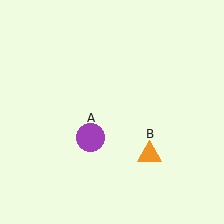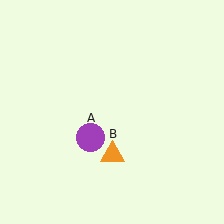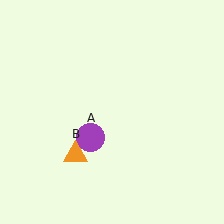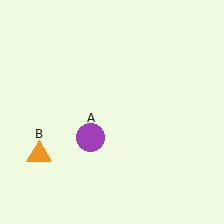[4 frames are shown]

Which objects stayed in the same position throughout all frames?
Purple circle (object A) remained stationary.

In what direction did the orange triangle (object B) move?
The orange triangle (object B) moved left.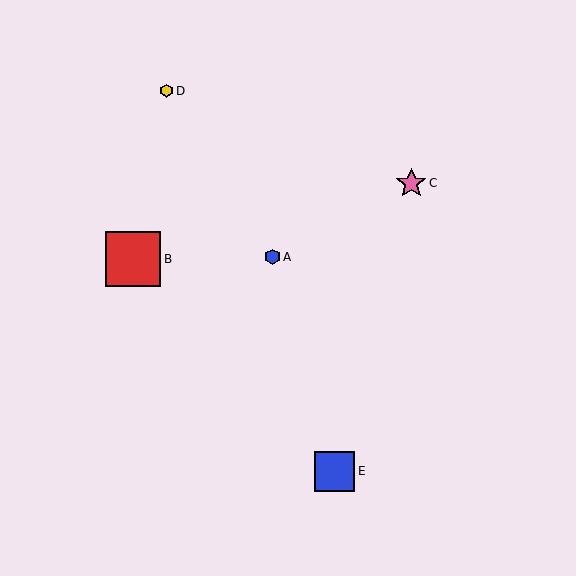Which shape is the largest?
The red square (labeled B) is the largest.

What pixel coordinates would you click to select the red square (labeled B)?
Click at (133, 259) to select the red square B.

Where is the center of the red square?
The center of the red square is at (133, 259).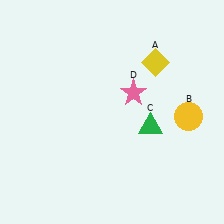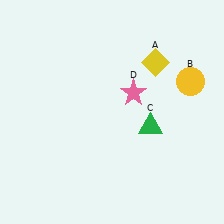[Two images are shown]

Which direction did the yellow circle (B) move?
The yellow circle (B) moved up.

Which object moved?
The yellow circle (B) moved up.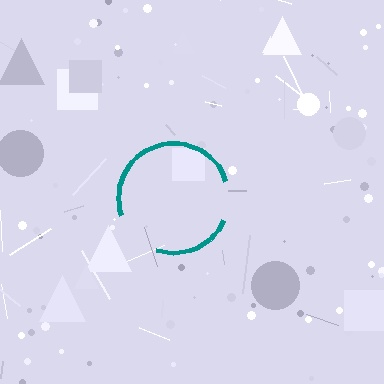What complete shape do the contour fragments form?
The contour fragments form a circle.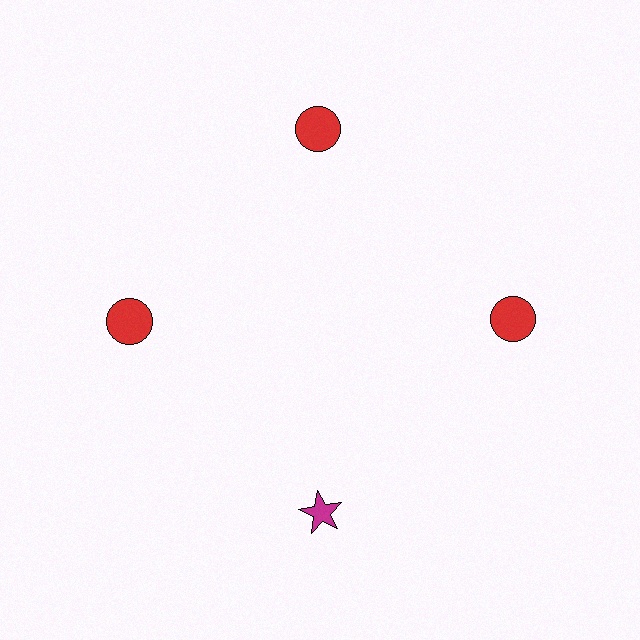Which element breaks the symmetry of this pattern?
The magenta star at roughly the 6 o'clock position breaks the symmetry. All other shapes are red circles.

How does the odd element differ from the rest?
It differs in both color (magenta instead of red) and shape (star instead of circle).